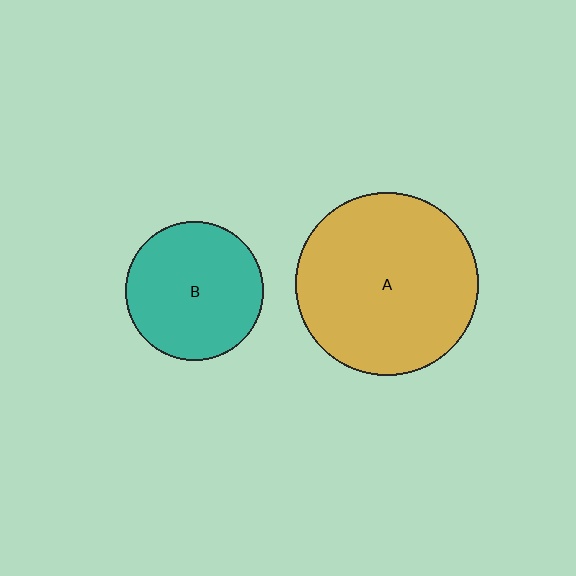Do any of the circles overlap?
No, none of the circles overlap.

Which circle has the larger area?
Circle A (orange).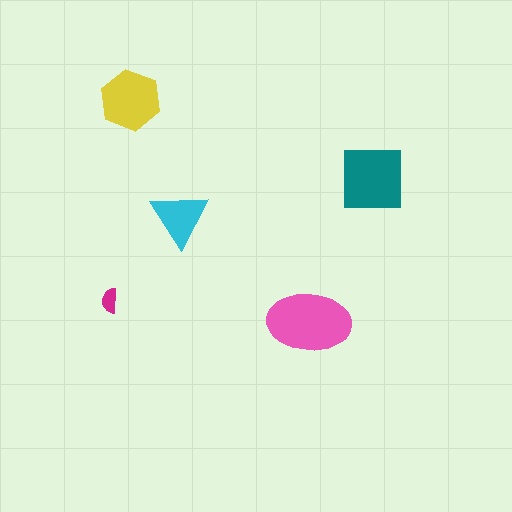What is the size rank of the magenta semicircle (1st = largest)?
5th.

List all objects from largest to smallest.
The pink ellipse, the teal square, the yellow hexagon, the cyan triangle, the magenta semicircle.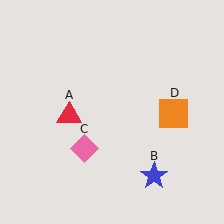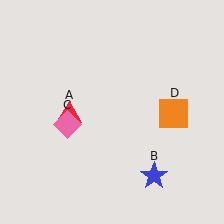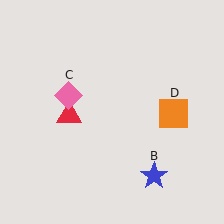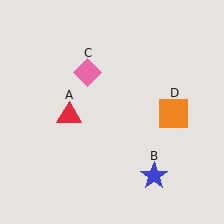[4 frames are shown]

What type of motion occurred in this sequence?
The pink diamond (object C) rotated clockwise around the center of the scene.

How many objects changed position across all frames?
1 object changed position: pink diamond (object C).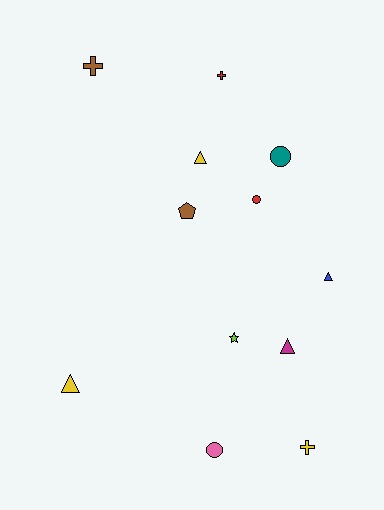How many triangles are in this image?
There are 4 triangles.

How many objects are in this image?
There are 12 objects.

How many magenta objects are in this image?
There is 1 magenta object.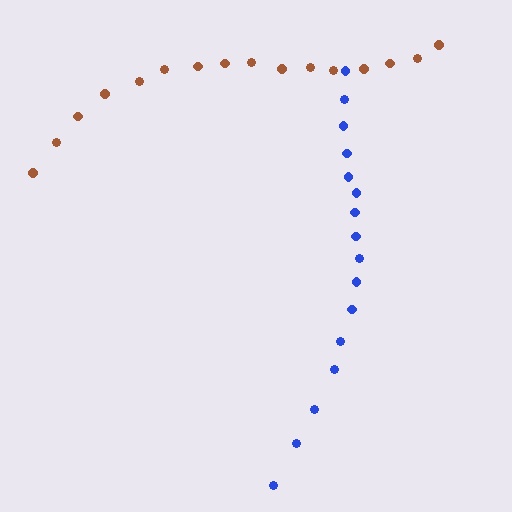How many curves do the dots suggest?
There are 2 distinct paths.